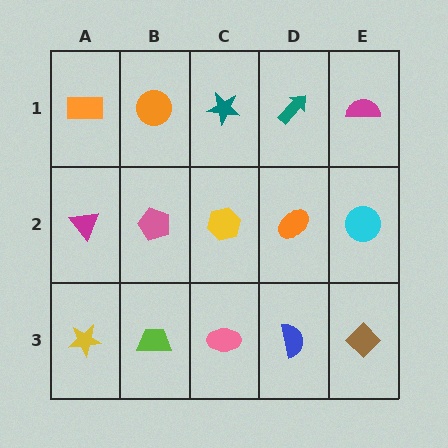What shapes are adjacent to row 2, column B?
An orange circle (row 1, column B), a lime trapezoid (row 3, column B), a magenta triangle (row 2, column A), a yellow hexagon (row 2, column C).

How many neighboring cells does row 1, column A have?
2.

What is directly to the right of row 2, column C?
An orange ellipse.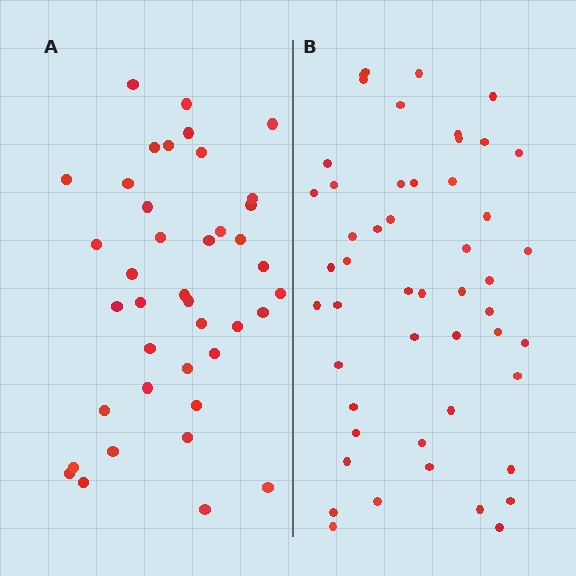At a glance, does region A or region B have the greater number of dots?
Region B (the right region) has more dots.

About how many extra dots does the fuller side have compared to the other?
Region B has roughly 10 or so more dots than region A.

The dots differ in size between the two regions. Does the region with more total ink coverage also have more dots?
No. Region A has more total ink coverage because its dots are larger, but region B actually contains more individual dots. Total area can be misleading — the number of items is what matters here.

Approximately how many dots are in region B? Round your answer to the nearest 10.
About 50 dots.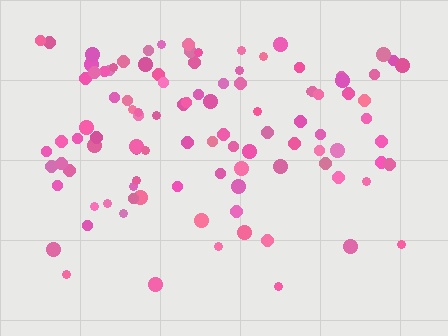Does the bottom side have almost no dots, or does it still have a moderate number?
Still a moderate number, just noticeably fewer than the top.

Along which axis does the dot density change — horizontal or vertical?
Vertical.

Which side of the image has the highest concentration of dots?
The top.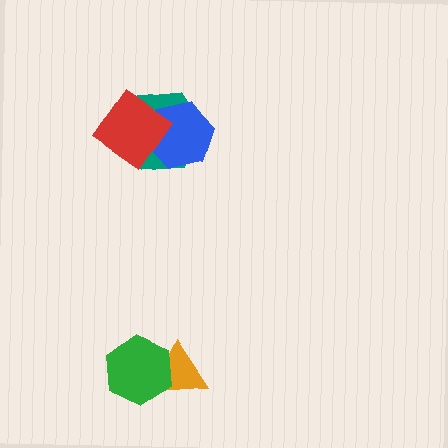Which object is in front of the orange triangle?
The green hexagon is in front of the orange triangle.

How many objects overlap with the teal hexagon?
2 objects overlap with the teal hexagon.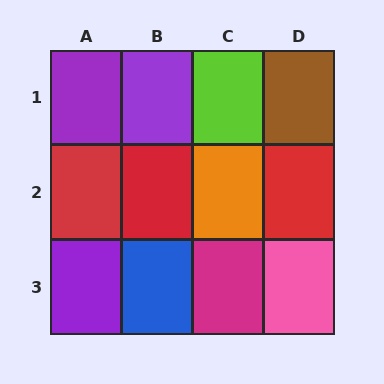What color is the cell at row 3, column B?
Blue.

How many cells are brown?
1 cell is brown.